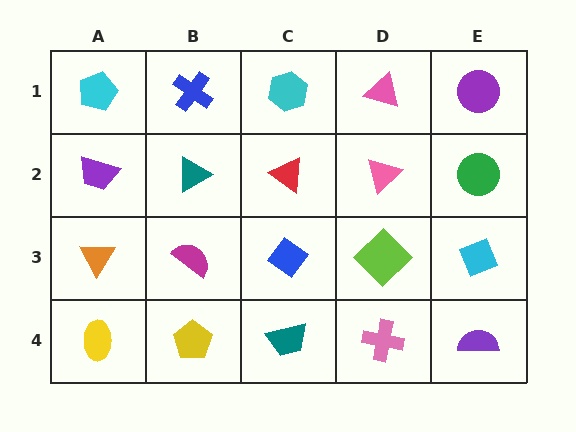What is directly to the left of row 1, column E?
A pink triangle.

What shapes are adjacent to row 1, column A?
A purple trapezoid (row 2, column A), a blue cross (row 1, column B).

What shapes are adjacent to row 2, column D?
A pink triangle (row 1, column D), a lime diamond (row 3, column D), a red triangle (row 2, column C), a green circle (row 2, column E).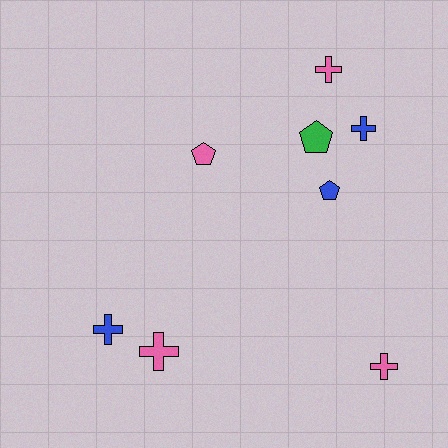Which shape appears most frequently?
Cross, with 5 objects.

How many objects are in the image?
There are 8 objects.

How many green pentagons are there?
There is 1 green pentagon.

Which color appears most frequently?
Pink, with 4 objects.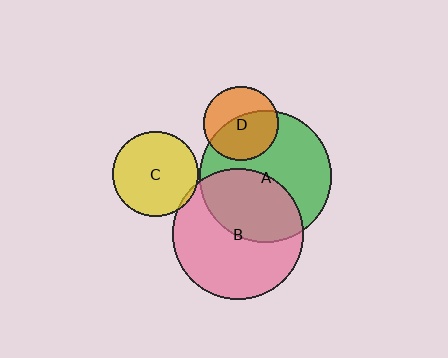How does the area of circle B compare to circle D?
Approximately 3.1 times.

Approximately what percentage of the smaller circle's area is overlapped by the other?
Approximately 5%.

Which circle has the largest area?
Circle A (green).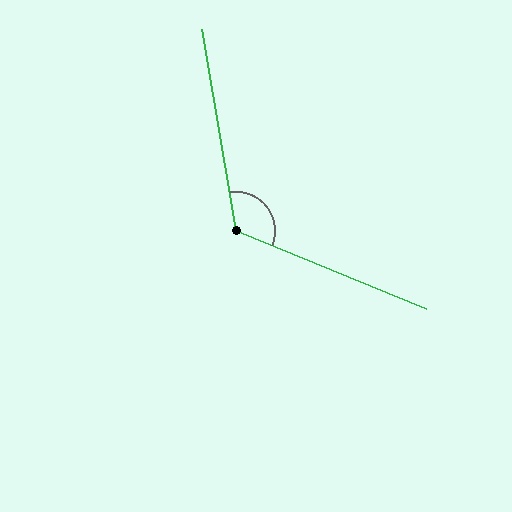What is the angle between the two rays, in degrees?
Approximately 122 degrees.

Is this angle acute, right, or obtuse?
It is obtuse.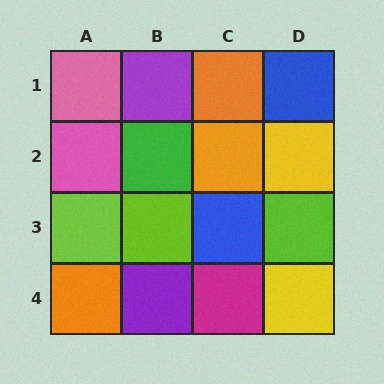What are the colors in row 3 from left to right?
Lime, lime, blue, lime.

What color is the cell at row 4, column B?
Purple.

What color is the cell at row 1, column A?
Pink.